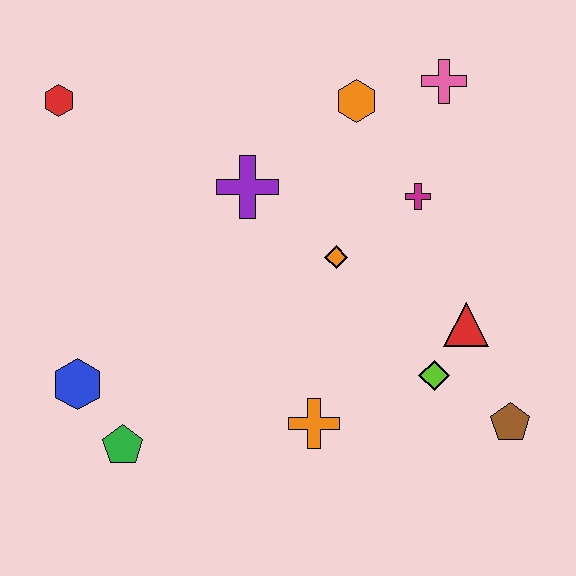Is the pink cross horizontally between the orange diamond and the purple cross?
No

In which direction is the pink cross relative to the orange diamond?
The pink cross is above the orange diamond.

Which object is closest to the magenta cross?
The orange diamond is closest to the magenta cross.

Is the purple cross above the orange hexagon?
No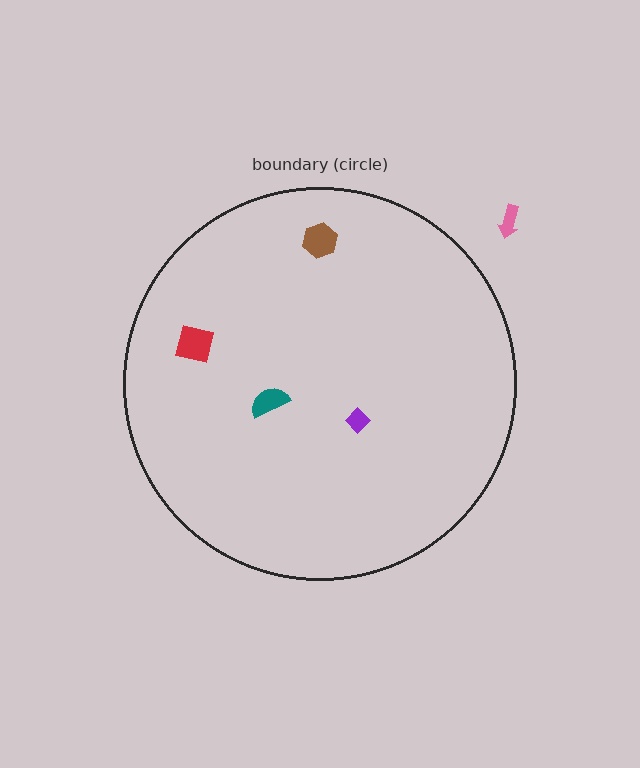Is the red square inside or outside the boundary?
Inside.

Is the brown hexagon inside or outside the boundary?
Inside.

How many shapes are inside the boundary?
4 inside, 1 outside.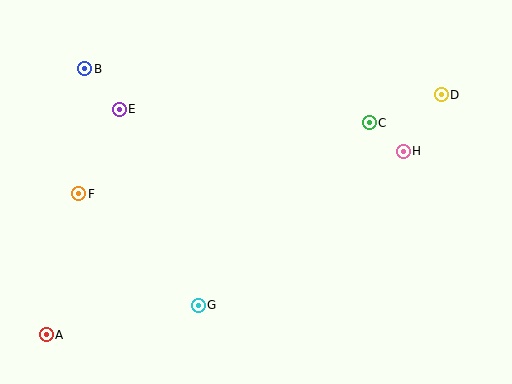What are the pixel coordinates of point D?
Point D is at (441, 95).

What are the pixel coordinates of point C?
Point C is at (369, 123).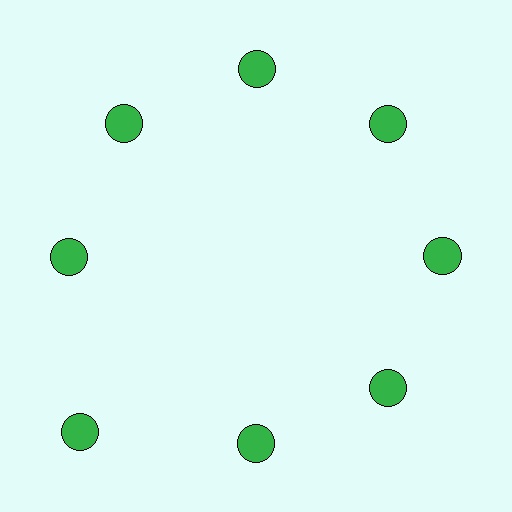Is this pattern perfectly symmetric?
No. The 8 green circles are arranged in a ring, but one element near the 8 o'clock position is pushed outward from the center, breaking the 8-fold rotational symmetry.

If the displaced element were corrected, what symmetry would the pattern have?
It would have 8-fold rotational symmetry — the pattern would map onto itself every 45 degrees.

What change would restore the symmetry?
The symmetry would be restored by moving it inward, back onto the ring so that all 8 circles sit at equal angles and equal distance from the center.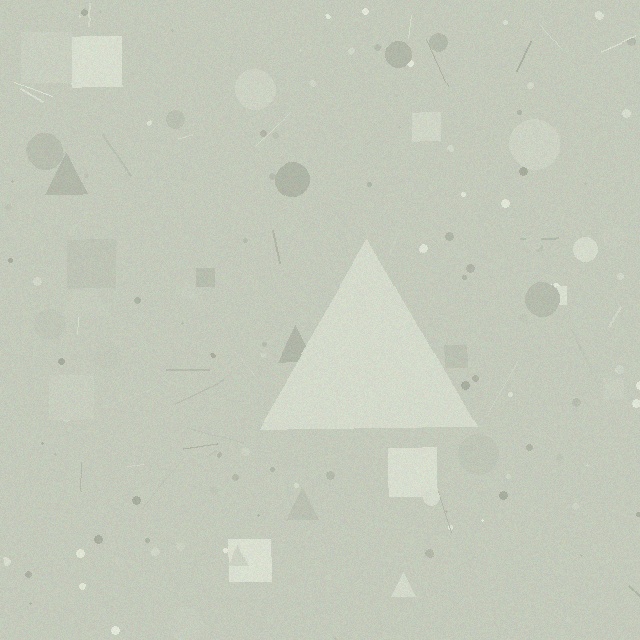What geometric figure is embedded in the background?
A triangle is embedded in the background.